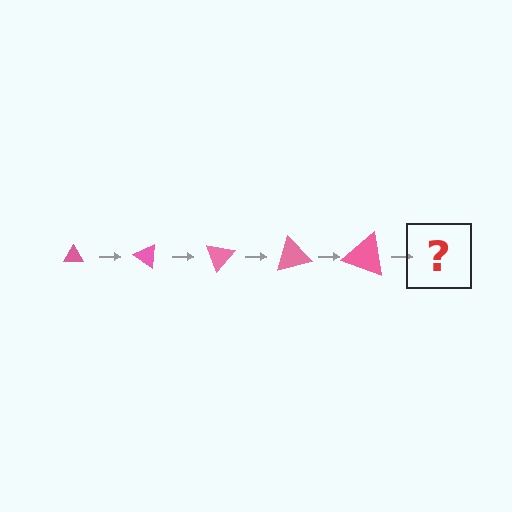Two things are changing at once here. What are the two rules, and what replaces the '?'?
The two rules are that the triangle grows larger each step and it rotates 35 degrees each step. The '?' should be a triangle, larger than the previous one and rotated 175 degrees from the start.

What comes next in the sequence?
The next element should be a triangle, larger than the previous one and rotated 175 degrees from the start.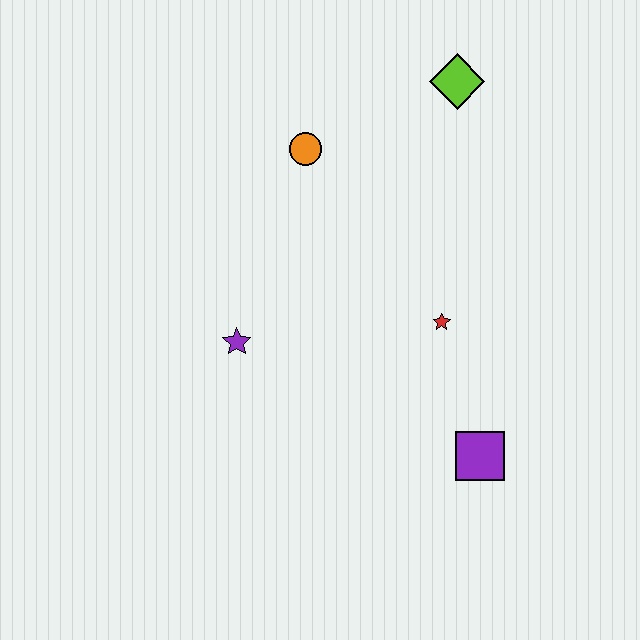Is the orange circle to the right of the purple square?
No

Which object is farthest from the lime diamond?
The purple square is farthest from the lime diamond.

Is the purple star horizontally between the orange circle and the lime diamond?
No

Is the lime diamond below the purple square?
No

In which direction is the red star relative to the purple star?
The red star is to the right of the purple star.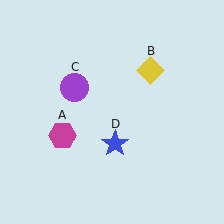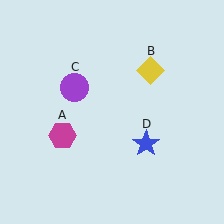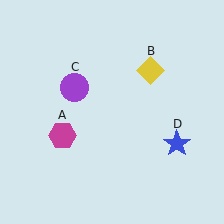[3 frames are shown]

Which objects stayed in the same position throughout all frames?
Magenta hexagon (object A) and yellow diamond (object B) and purple circle (object C) remained stationary.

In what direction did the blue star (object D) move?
The blue star (object D) moved right.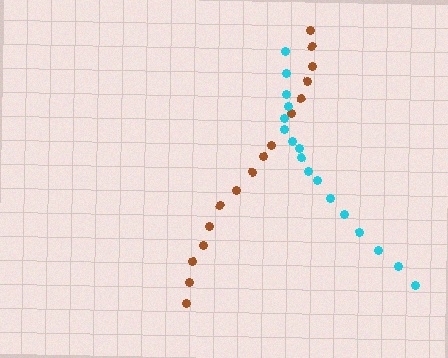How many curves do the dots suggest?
There are 2 distinct paths.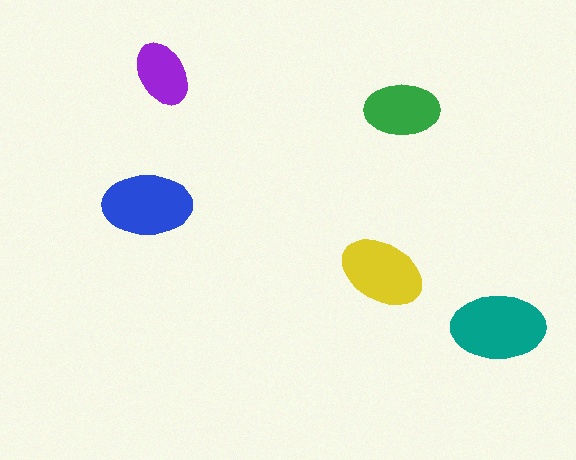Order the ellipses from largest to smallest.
the teal one, the blue one, the yellow one, the green one, the purple one.